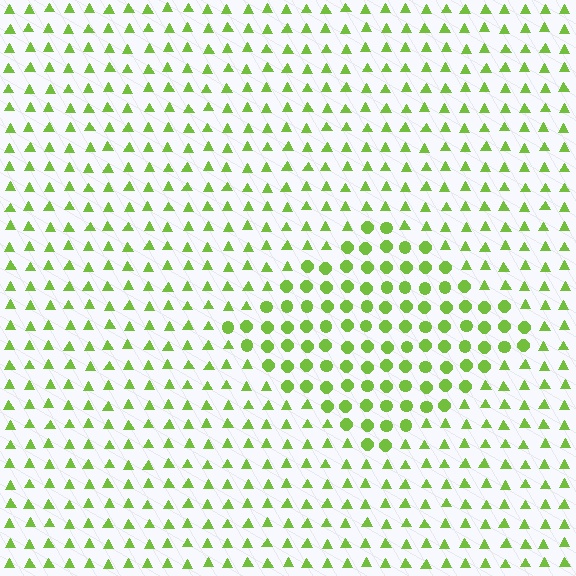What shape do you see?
I see a diamond.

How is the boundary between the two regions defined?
The boundary is defined by a change in element shape: circles inside vs. triangles outside. All elements share the same color and spacing.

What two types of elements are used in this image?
The image uses circles inside the diamond region and triangles outside it.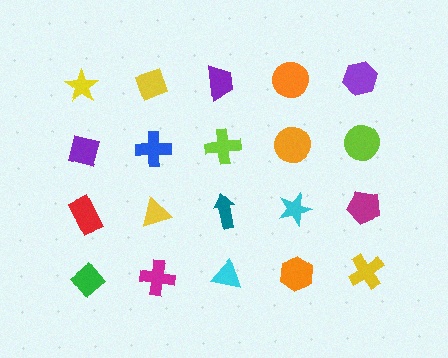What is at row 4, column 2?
A magenta cross.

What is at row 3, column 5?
A magenta pentagon.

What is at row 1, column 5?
A purple hexagon.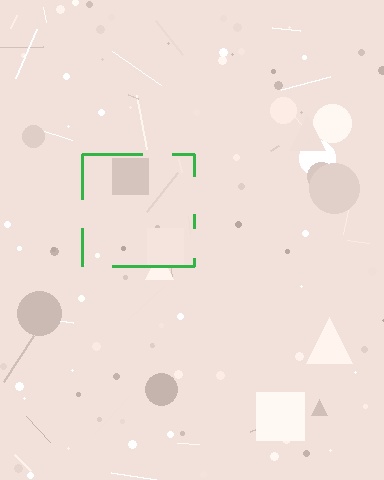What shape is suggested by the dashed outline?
The dashed outline suggests a square.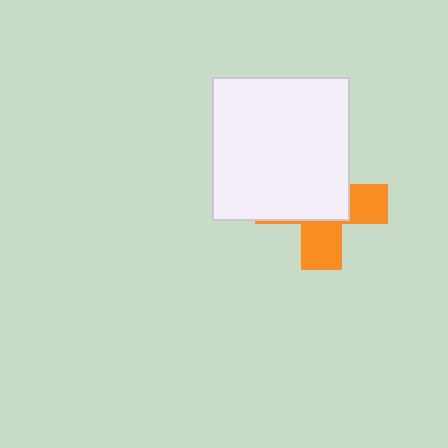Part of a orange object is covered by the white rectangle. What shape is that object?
It is a cross.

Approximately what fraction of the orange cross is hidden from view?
Roughly 60% of the orange cross is hidden behind the white rectangle.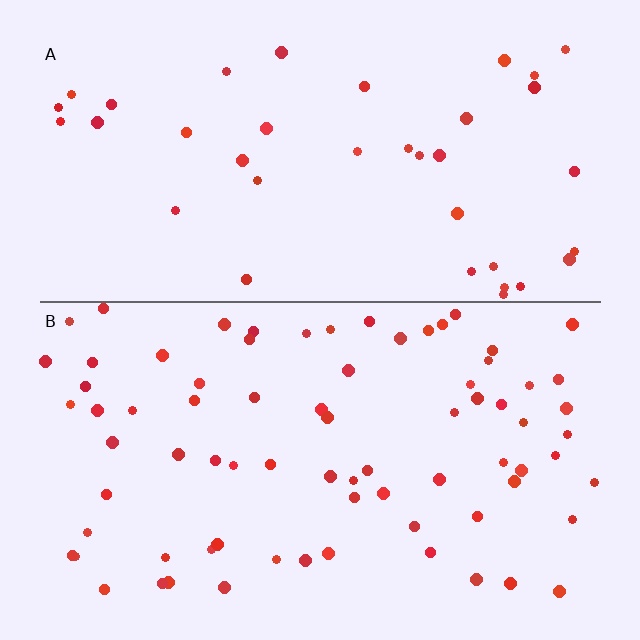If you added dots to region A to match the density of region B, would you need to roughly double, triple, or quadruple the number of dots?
Approximately double.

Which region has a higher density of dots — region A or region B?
B (the bottom).